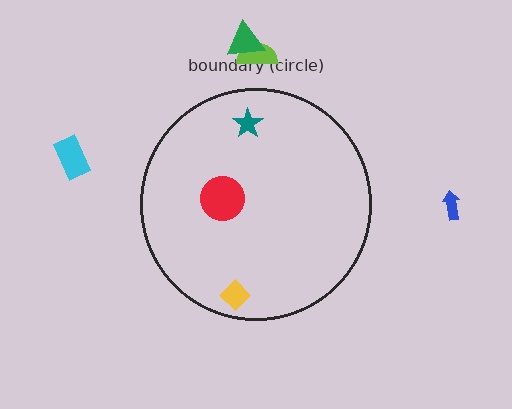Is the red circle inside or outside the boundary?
Inside.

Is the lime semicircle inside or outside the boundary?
Outside.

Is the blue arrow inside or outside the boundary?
Outside.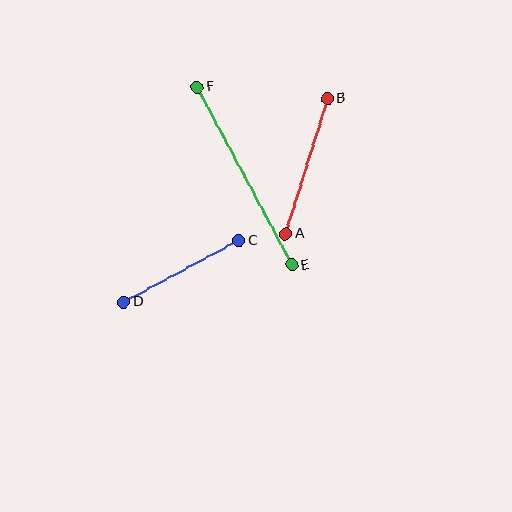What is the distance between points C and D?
The distance is approximately 131 pixels.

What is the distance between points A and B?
The distance is approximately 142 pixels.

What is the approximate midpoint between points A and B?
The midpoint is at approximately (306, 166) pixels.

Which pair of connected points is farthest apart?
Points E and F are farthest apart.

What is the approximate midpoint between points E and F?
The midpoint is at approximately (245, 176) pixels.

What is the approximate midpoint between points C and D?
The midpoint is at approximately (181, 271) pixels.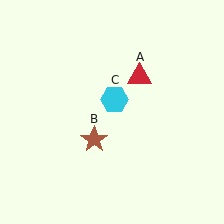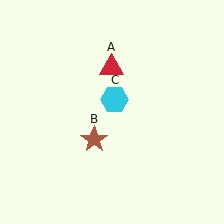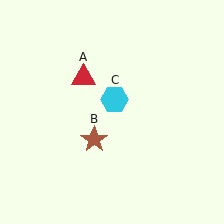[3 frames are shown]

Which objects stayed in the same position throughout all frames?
Brown star (object B) and cyan hexagon (object C) remained stationary.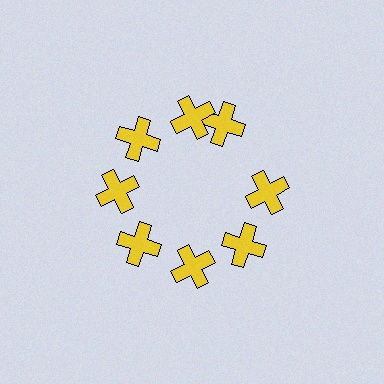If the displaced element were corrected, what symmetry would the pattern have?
It would have 8-fold rotational symmetry — the pattern would map onto itself every 45 degrees.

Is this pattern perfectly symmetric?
No. The 8 yellow crosses are arranged in a ring, but one element near the 2 o'clock position is rotated out of alignment along the ring, breaking the 8-fold rotational symmetry.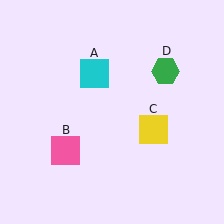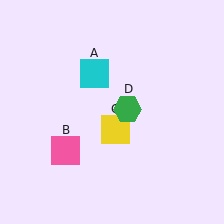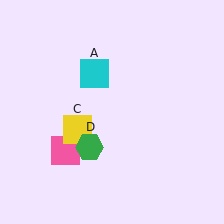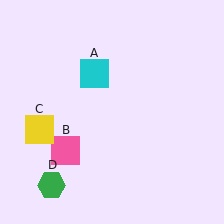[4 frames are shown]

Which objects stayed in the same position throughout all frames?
Cyan square (object A) and pink square (object B) remained stationary.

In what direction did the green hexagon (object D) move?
The green hexagon (object D) moved down and to the left.